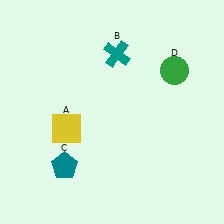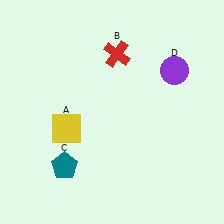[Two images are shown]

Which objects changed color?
B changed from teal to red. D changed from green to purple.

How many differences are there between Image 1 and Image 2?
There are 2 differences between the two images.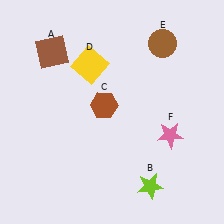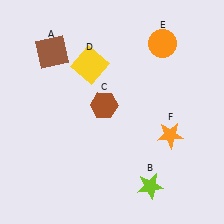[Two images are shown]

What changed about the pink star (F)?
In Image 1, F is pink. In Image 2, it changed to orange.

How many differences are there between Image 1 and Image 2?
There are 2 differences between the two images.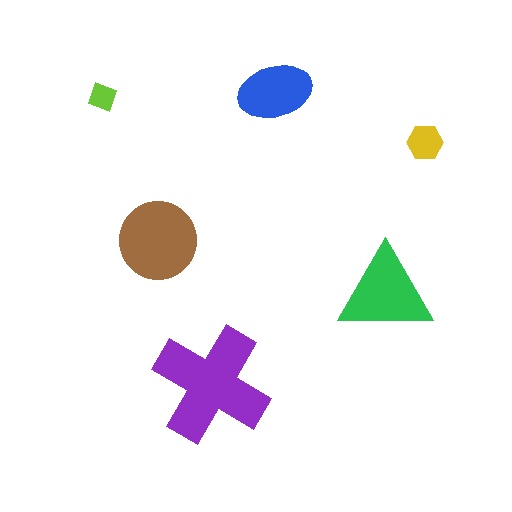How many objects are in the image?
There are 6 objects in the image.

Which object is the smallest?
The lime diamond.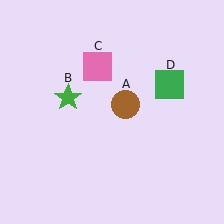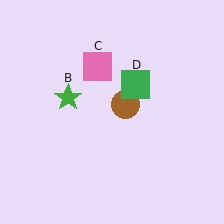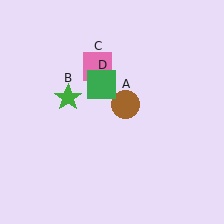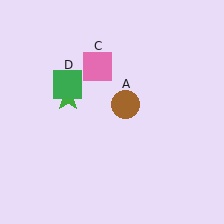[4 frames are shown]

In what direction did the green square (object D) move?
The green square (object D) moved left.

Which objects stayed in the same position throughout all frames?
Brown circle (object A) and green star (object B) and pink square (object C) remained stationary.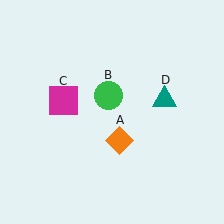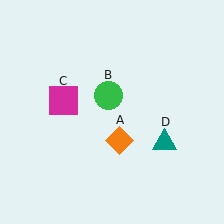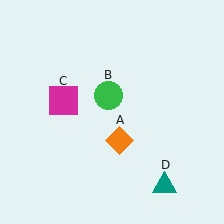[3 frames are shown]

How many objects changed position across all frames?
1 object changed position: teal triangle (object D).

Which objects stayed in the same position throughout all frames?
Orange diamond (object A) and green circle (object B) and magenta square (object C) remained stationary.